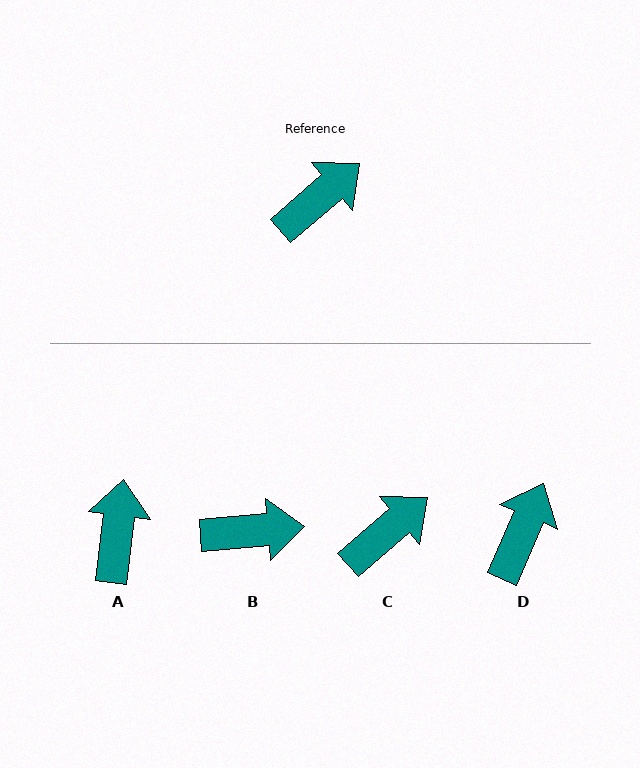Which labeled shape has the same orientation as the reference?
C.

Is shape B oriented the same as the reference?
No, it is off by about 36 degrees.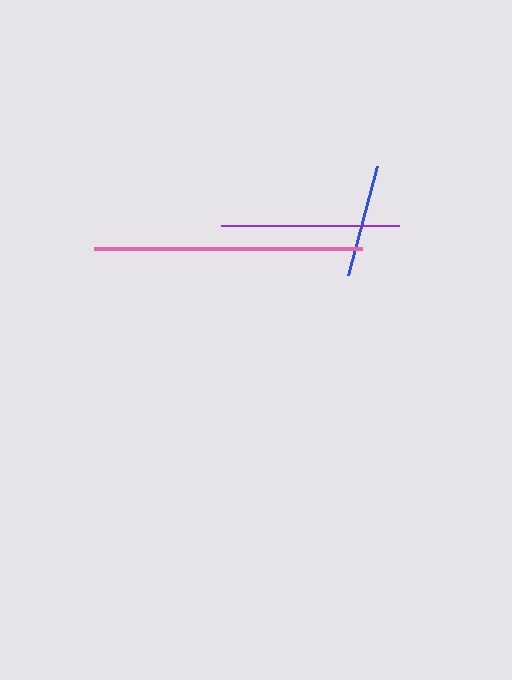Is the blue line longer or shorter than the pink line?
The pink line is longer than the blue line.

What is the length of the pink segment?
The pink segment is approximately 268 pixels long.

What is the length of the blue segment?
The blue segment is approximately 113 pixels long.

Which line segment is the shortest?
The blue line is the shortest at approximately 113 pixels.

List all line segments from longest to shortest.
From longest to shortest: pink, purple, blue.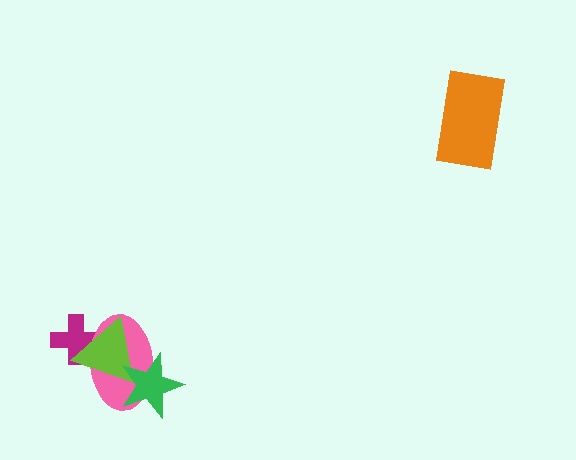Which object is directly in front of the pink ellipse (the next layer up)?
The lime triangle is directly in front of the pink ellipse.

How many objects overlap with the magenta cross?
2 objects overlap with the magenta cross.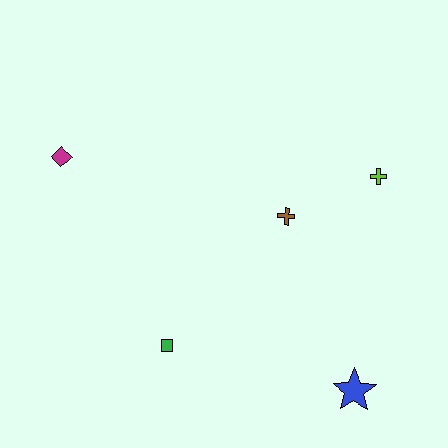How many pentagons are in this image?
There are no pentagons.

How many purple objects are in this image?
There are no purple objects.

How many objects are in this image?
There are 5 objects.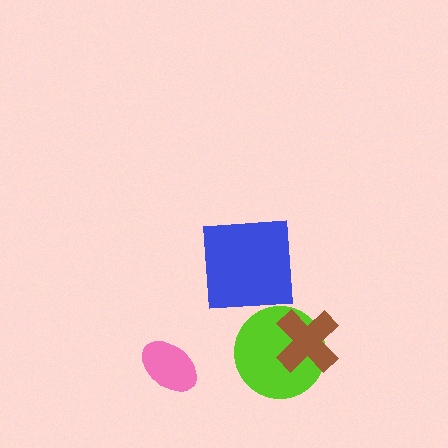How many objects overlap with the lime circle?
1 object overlaps with the lime circle.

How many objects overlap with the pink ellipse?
0 objects overlap with the pink ellipse.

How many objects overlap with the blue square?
0 objects overlap with the blue square.